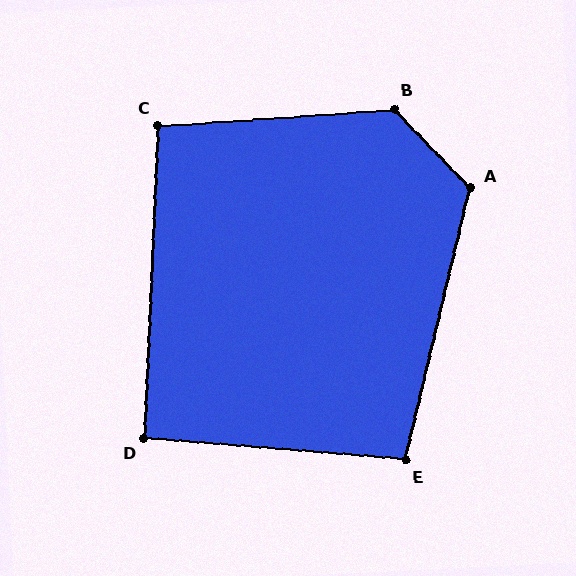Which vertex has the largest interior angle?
B, at approximately 130 degrees.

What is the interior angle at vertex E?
Approximately 99 degrees (obtuse).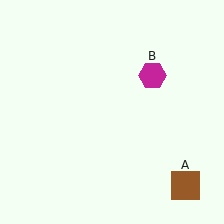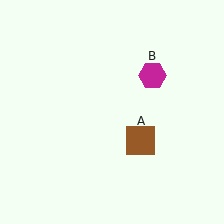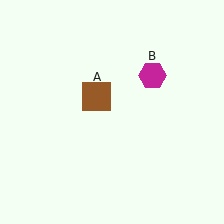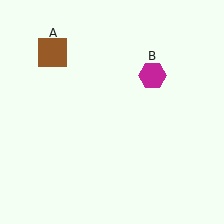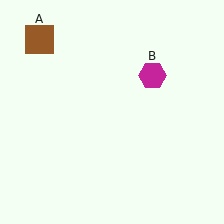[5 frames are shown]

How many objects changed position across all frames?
1 object changed position: brown square (object A).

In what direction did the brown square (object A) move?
The brown square (object A) moved up and to the left.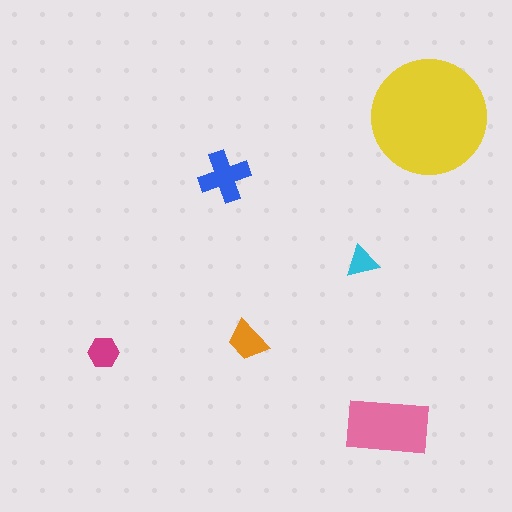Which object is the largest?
The yellow circle.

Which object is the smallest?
The cyan triangle.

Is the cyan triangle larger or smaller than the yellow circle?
Smaller.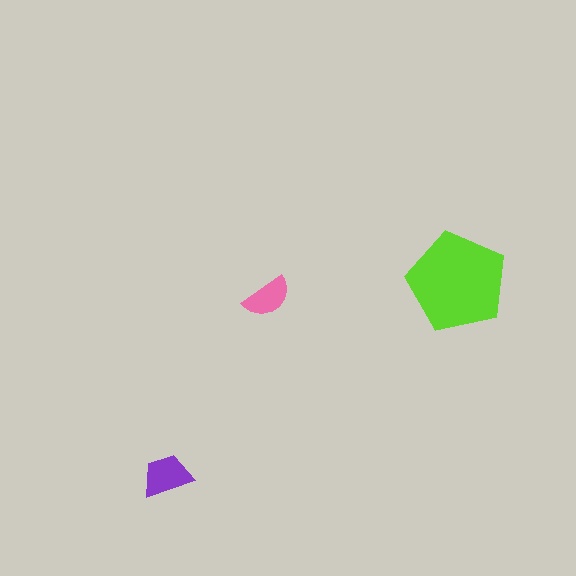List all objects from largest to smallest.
The lime pentagon, the purple trapezoid, the pink semicircle.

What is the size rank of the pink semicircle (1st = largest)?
3rd.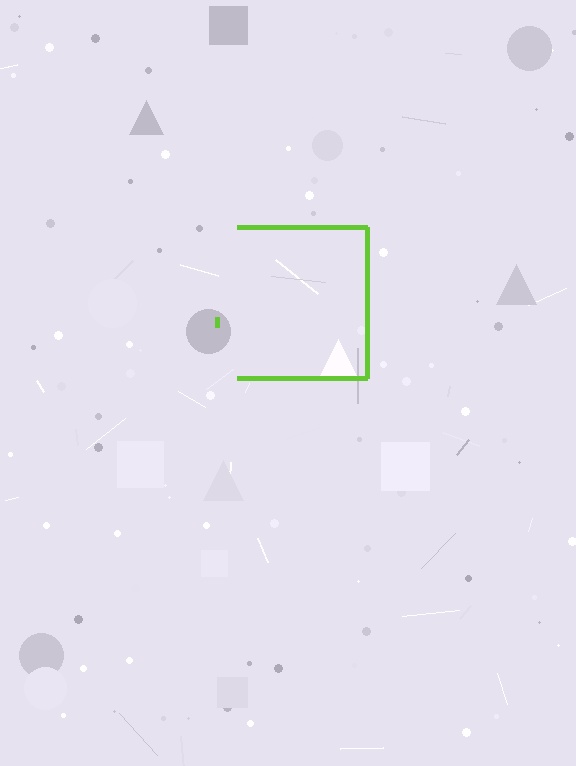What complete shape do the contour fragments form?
The contour fragments form a square.